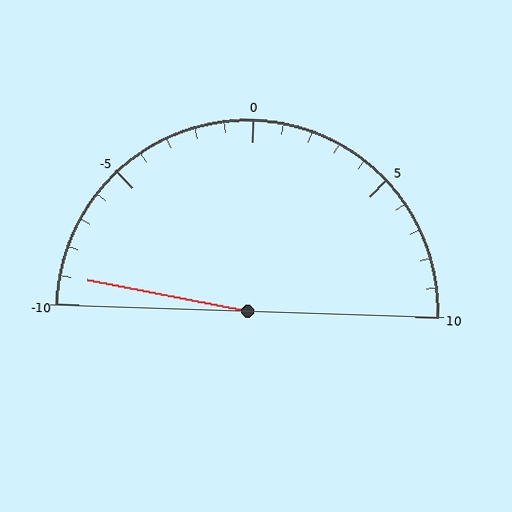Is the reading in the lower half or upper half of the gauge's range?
The reading is in the lower half of the range (-10 to 10).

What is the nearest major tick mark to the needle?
The nearest major tick mark is -10.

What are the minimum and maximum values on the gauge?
The gauge ranges from -10 to 10.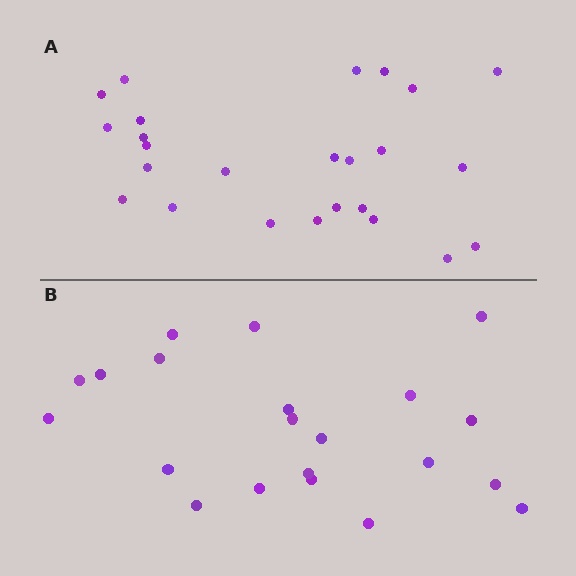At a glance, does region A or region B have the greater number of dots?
Region A (the top region) has more dots.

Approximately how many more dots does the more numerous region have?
Region A has about 4 more dots than region B.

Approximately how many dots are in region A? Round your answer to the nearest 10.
About 20 dots. (The exact count is 25, which rounds to 20.)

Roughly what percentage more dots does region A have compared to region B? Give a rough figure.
About 20% more.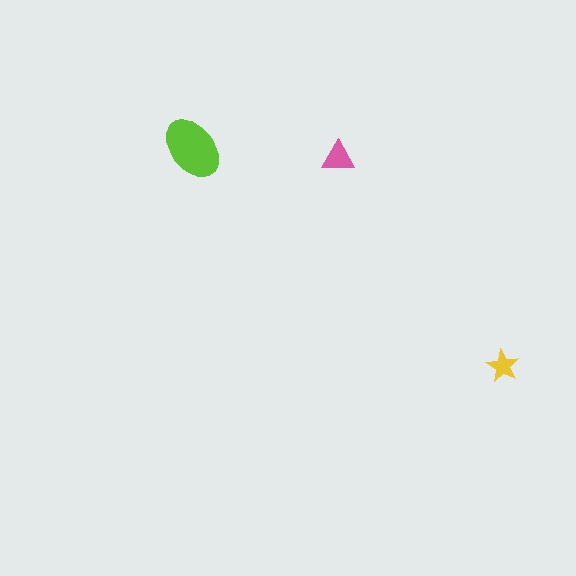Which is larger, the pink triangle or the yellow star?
The pink triangle.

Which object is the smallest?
The yellow star.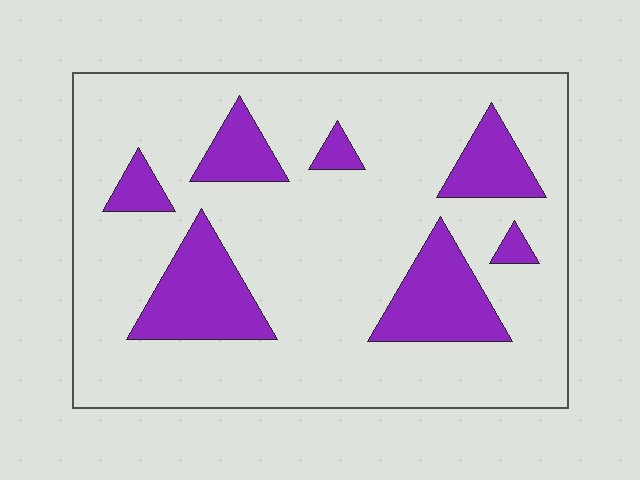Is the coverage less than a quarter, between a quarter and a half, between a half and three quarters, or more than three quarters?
Less than a quarter.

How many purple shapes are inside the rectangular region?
7.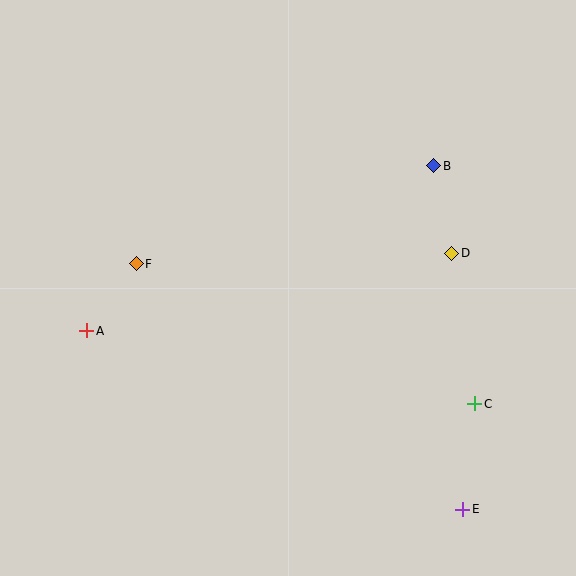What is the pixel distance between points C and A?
The distance between C and A is 395 pixels.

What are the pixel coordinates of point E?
Point E is at (463, 509).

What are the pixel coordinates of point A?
Point A is at (87, 331).